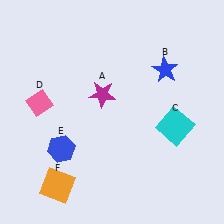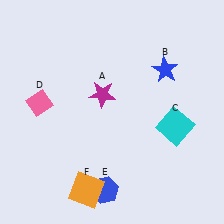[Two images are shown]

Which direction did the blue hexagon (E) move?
The blue hexagon (E) moved right.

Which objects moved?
The objects that moved are: the blue hexagon (E), the orange square (F).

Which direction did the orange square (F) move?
The orange square (F) moved right.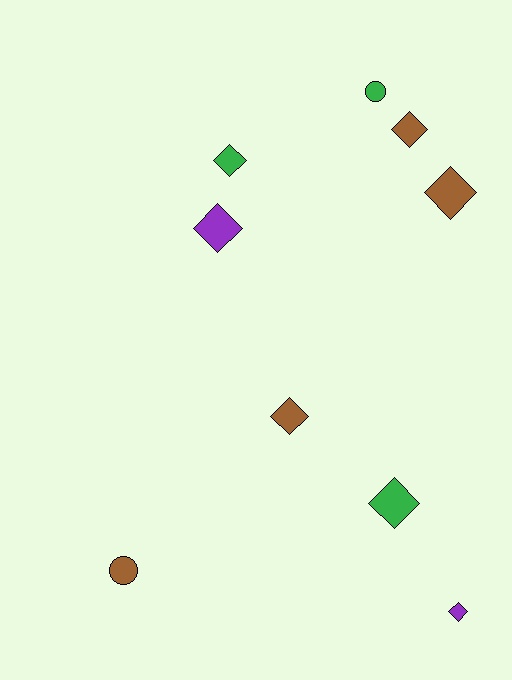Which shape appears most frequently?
Diamond, with 7 objects.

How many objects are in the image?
There are 9 objects.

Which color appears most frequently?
Brown, with 4 objects.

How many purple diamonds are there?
There are 2 purple diamonds.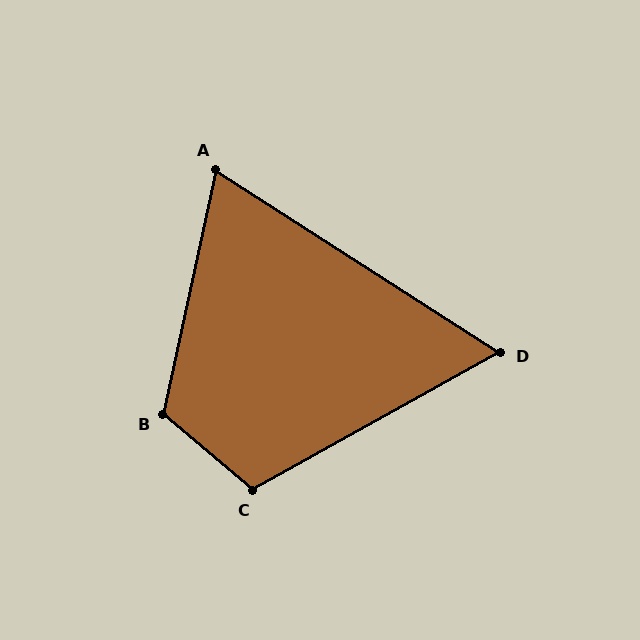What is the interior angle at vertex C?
Approximately 111 degrees (obtuse).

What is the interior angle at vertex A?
Approximately 69 degrees (acute).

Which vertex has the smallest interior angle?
D, at approximately 62 degrees.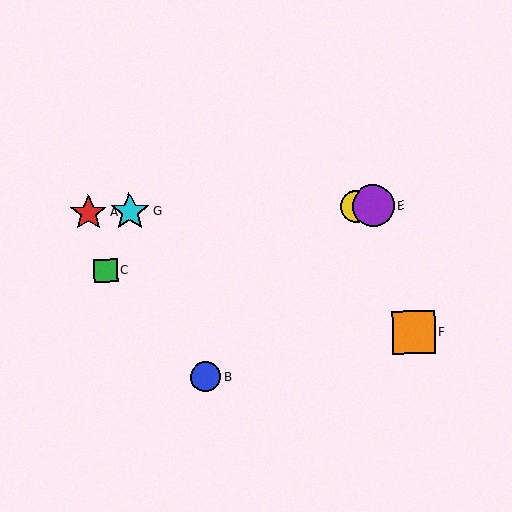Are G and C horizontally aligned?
No, G is at y≈212 and C is at y≈271.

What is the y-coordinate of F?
Object F is at y≈332.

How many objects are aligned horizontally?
4 objects (A, D, E, G) are aligned horizontally.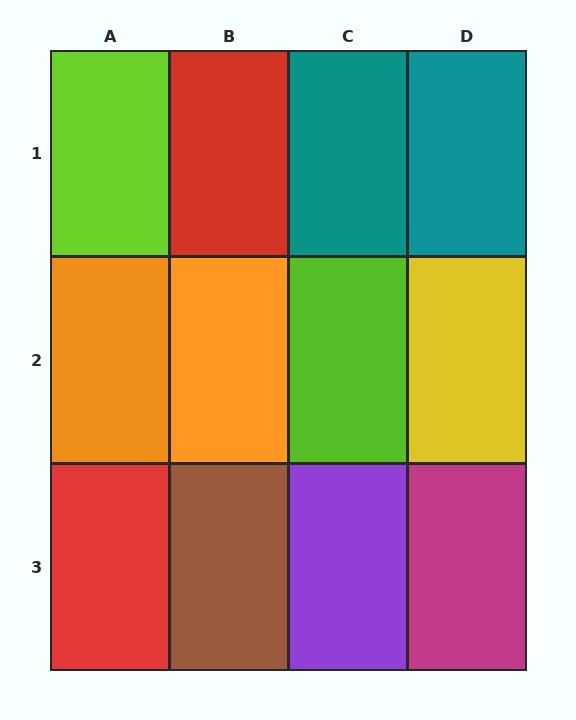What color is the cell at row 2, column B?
Orange.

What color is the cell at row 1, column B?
Red.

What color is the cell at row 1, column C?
Teal.